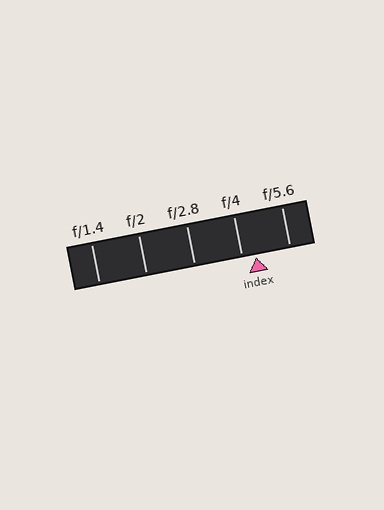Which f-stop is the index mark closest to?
The index mark is closest to f/4.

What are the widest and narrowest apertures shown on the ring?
The widest aperture shown is f/1.4 and the narrowest is f/5.6.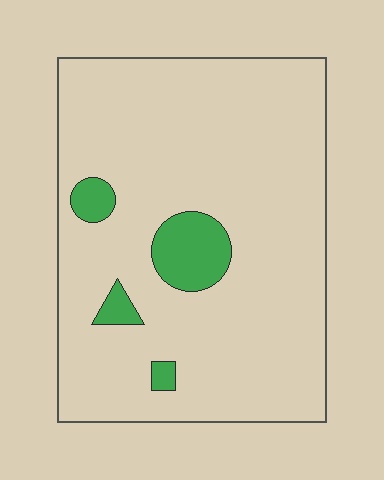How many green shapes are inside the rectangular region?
4.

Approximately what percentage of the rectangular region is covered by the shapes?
Approximately 10%.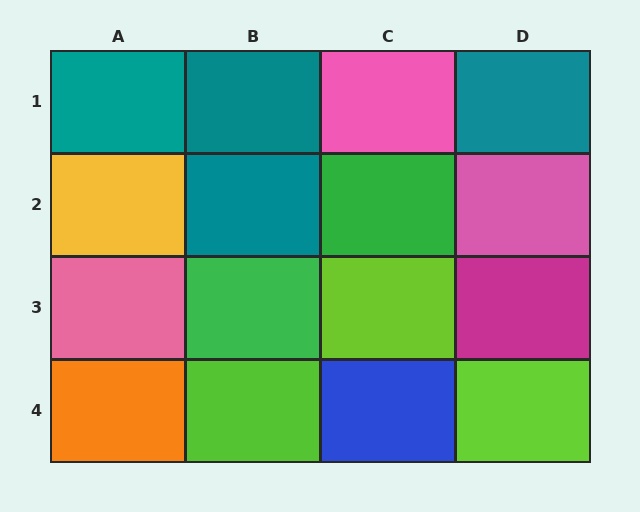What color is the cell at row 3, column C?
Lime.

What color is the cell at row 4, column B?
Lime.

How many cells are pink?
3 cells are pink.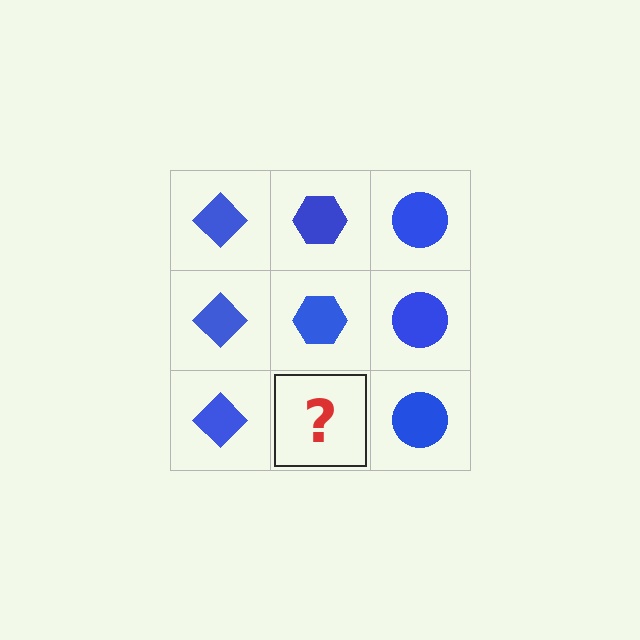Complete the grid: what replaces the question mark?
The question mark should be replaced with a blue hexagon.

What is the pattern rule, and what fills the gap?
The rule is that each column has a consistent shape. The gap should be filled with a blue hexagon.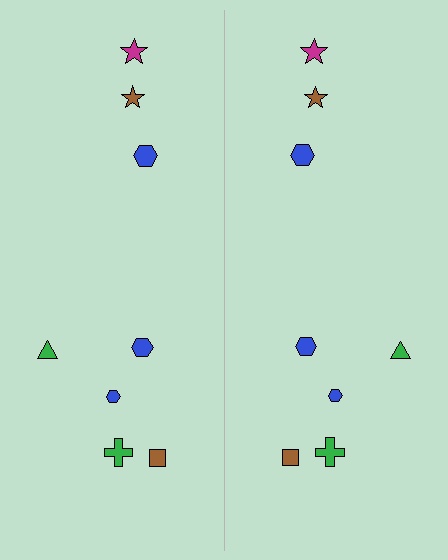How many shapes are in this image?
There are 16 shapes in this image.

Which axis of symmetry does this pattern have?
The pattern has a vertical axis of symmetry running through the center of the image.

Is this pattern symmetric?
Yes, this pattern has bilateral (reflection) symmetry.